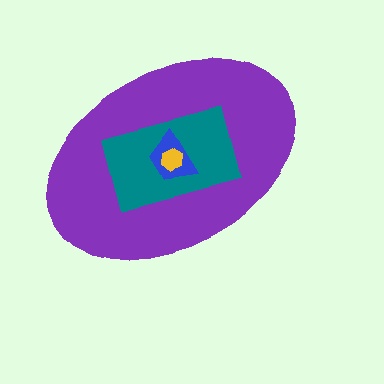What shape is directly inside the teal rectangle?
The blue trapezoid.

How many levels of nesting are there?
4.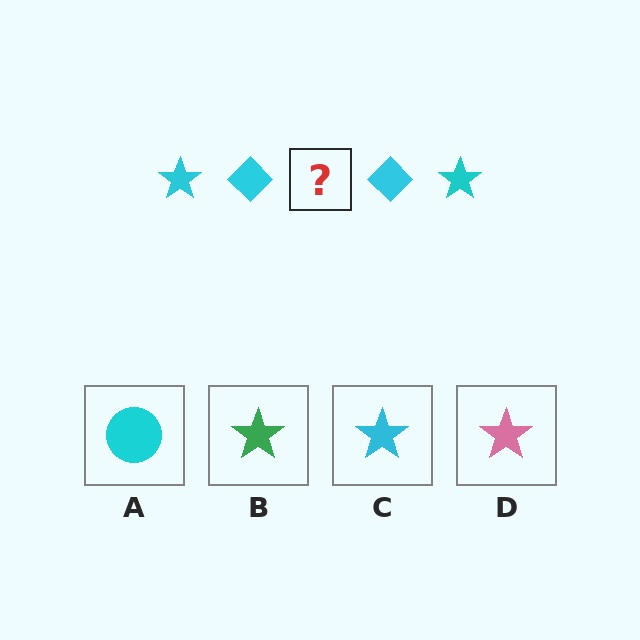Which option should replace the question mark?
Option C.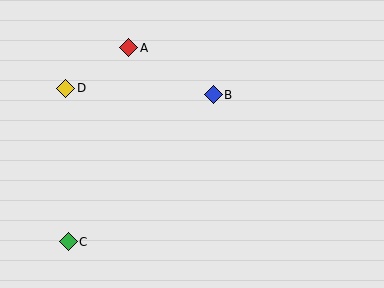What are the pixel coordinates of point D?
Point D is at (66, 88).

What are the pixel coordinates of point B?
Point B is at (213, 95).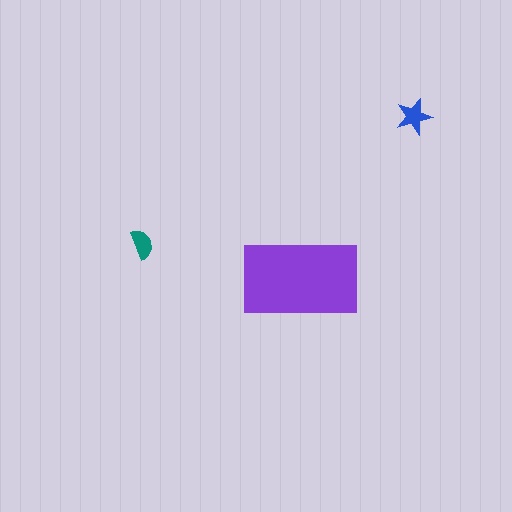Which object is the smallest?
The teal semicircle.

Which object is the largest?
The purple rectangle.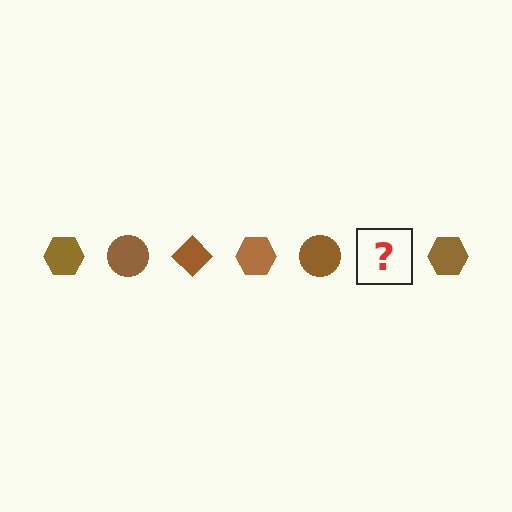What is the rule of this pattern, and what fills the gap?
The rule is that the pattern cycles through hexagon, circle, diamond shapes in brown. The gap should be filled with a brown diamond.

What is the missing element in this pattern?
The missing element is a brown diamond.